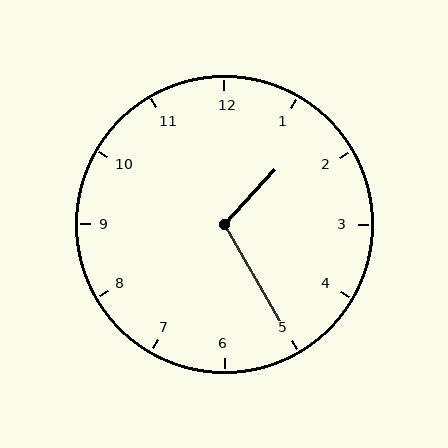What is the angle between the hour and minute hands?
Approximately 108 degrees.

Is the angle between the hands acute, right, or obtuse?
It is obtuse.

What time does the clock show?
1:25.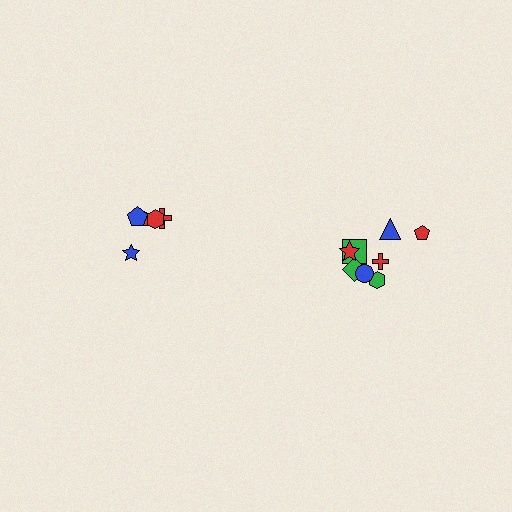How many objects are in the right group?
There are 8 objects.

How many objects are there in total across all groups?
There are 13 objects.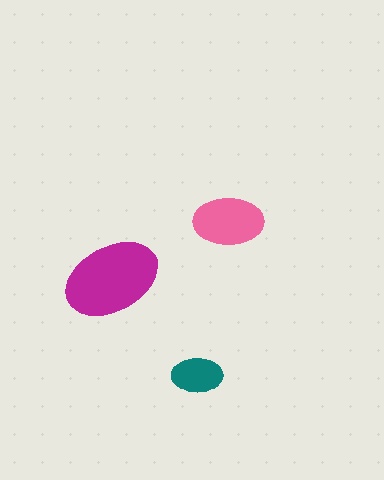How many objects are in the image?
There are 3 objects in the image.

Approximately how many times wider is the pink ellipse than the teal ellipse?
About 1.5 times wider.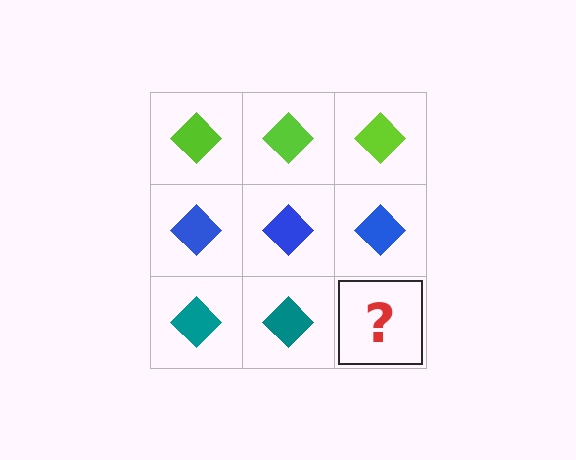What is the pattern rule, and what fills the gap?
The rule is that each row has a consistent color. The gap should be filled with a teal diamond.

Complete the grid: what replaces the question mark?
The question mark should be replaced with a teal diamond.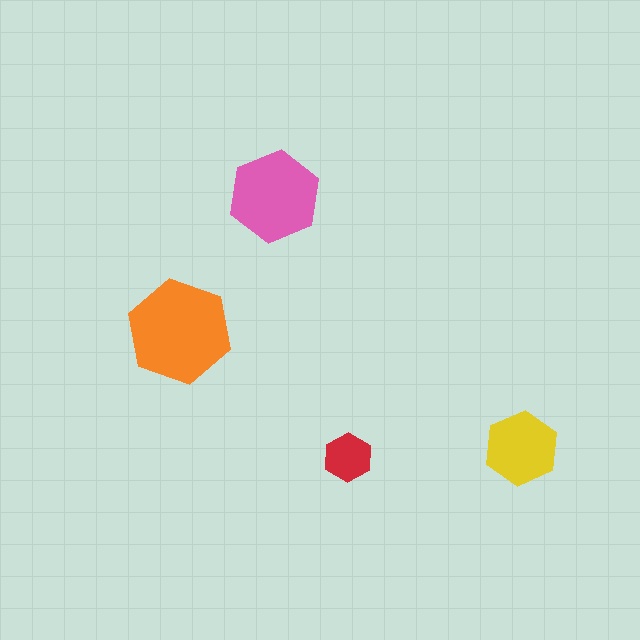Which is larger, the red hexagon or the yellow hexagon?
The yellow one.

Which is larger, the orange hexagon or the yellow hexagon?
The orange one.